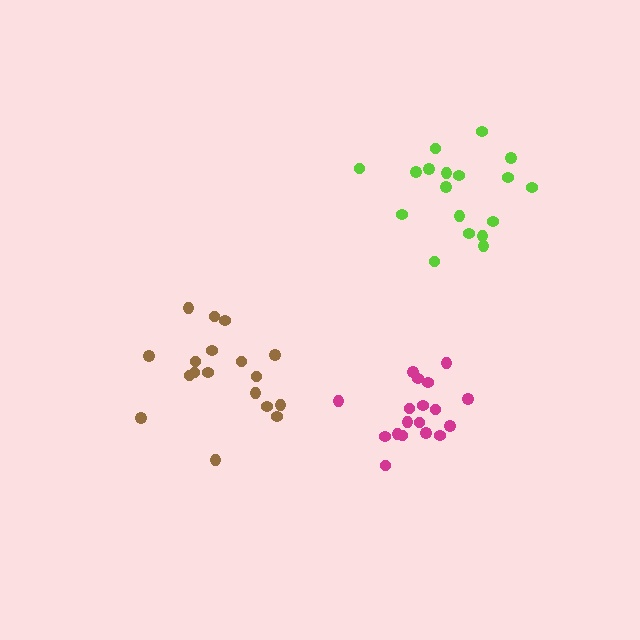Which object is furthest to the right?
The lime cluster is rightmost.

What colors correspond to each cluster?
The clusters are colored: lime, brown, magenta.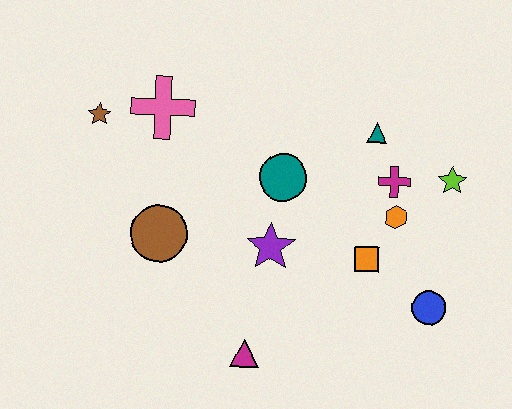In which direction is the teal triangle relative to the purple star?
The teal triangle is above the purple star.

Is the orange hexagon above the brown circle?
Yes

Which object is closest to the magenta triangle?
The purple star is closest to the magenta triangle.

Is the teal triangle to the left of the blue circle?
Yes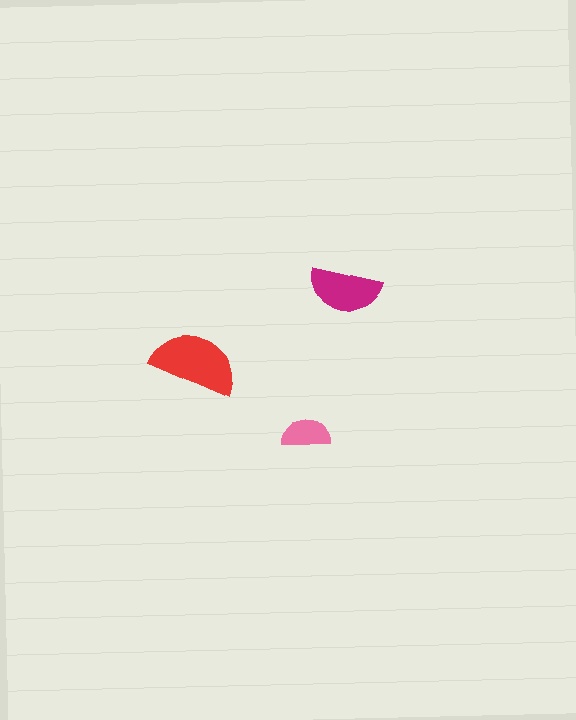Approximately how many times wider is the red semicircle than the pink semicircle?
About 2 times wider.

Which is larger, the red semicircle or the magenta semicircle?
The red one.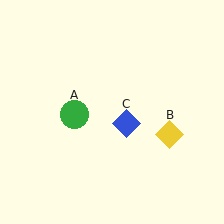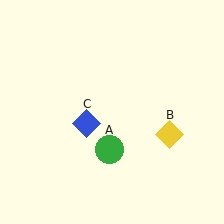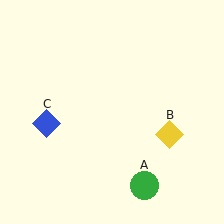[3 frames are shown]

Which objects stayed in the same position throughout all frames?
Yellow diamond (object B) remained stationary.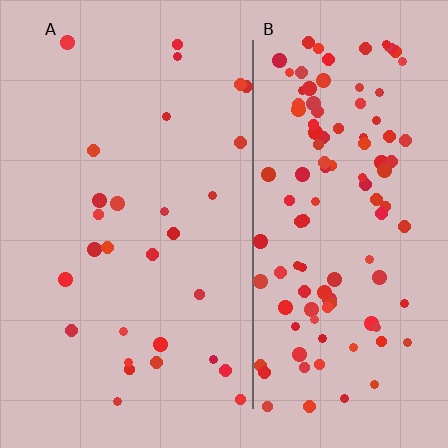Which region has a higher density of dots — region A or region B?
B (the right).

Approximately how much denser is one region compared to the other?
Approximately 4.1× — region B over region A.